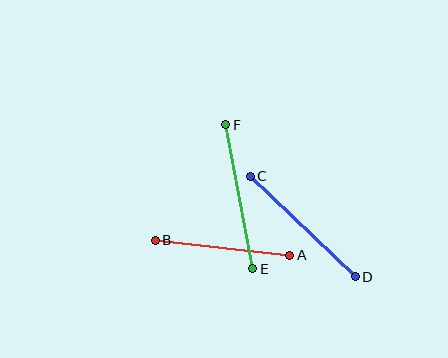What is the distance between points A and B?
The distance is approximately 136 pixels.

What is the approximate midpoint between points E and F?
The midpoint is at approximately (239, 197) pixels.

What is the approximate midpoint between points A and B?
The midpoint is at approximately (223, 248) pixels.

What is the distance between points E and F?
The distance is approximately 147 pixels.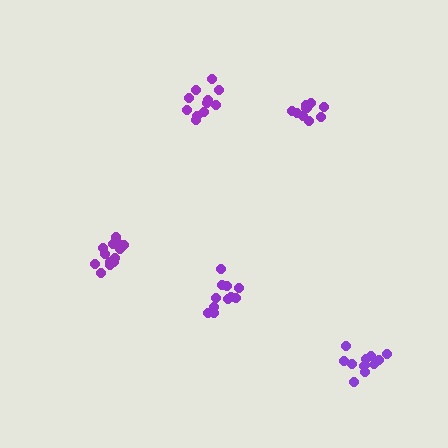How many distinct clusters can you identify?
There are 5 distinct clusters.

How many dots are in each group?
Group 1: 13 dots, Group 2: 10 dots, Group 3: 11 dots, Group 4: 11 dots, Group 5: 12 dots (57 total).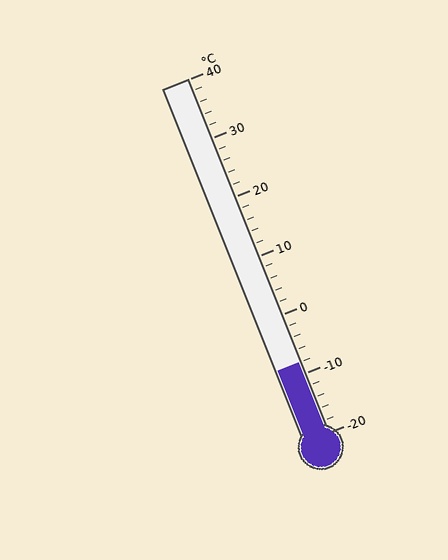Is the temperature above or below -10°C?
The temperature is above -10°C.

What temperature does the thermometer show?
The thermometer shows approximately -8°C.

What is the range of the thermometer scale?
The thermometer scale ranges from -20°C to 40°C.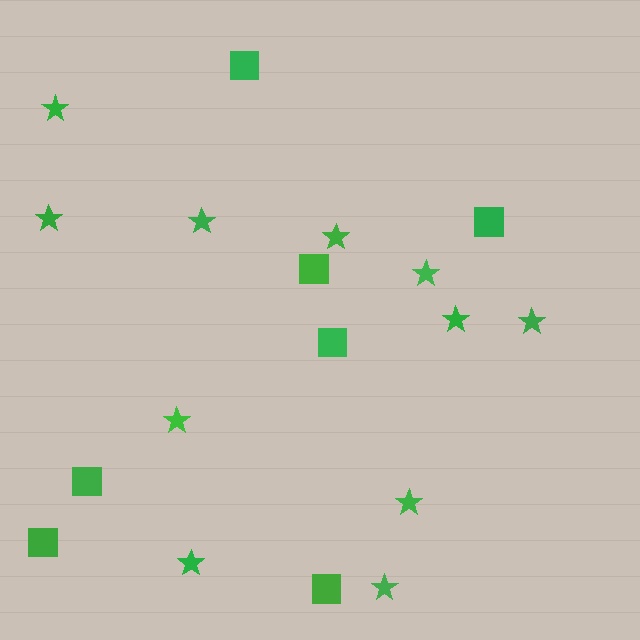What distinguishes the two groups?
There are 2 groups: one group of stars (11) and one group of squares (7).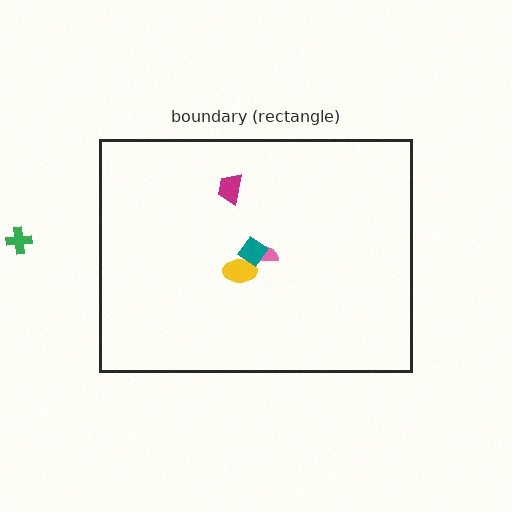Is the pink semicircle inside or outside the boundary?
Inside.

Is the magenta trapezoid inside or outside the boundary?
Inside.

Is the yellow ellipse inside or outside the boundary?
Inside.